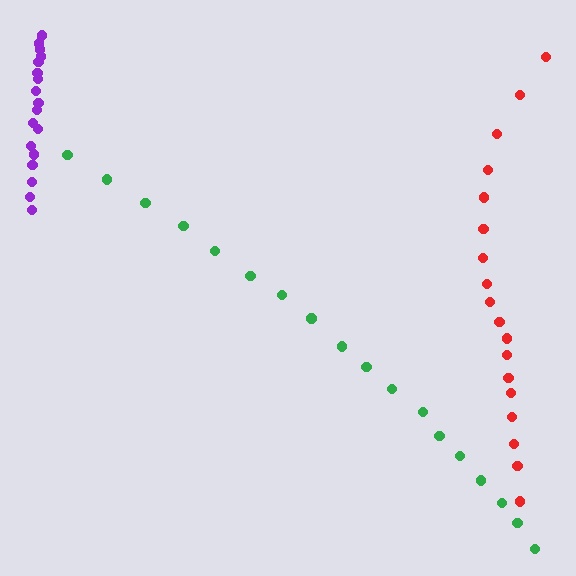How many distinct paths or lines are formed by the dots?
There are 3 distinct paths.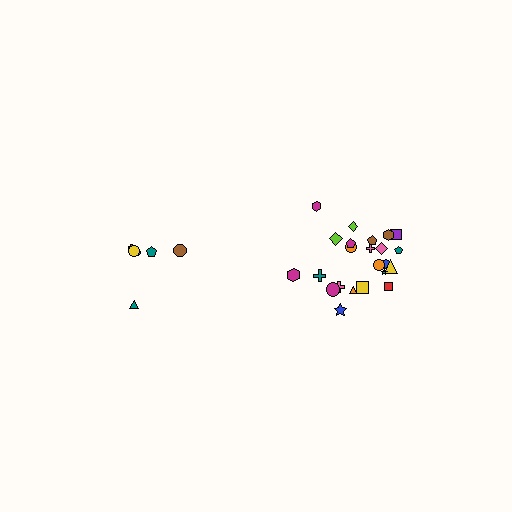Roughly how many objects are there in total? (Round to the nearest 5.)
Roughly 30 objects in total.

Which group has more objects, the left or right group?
The right group.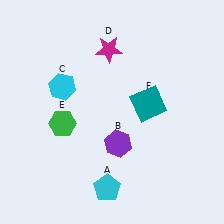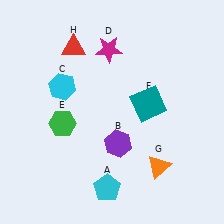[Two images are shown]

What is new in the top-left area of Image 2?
A red triangle (H) was added in the top-left area of Image 2.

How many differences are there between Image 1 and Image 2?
There are 2 differences between the two images.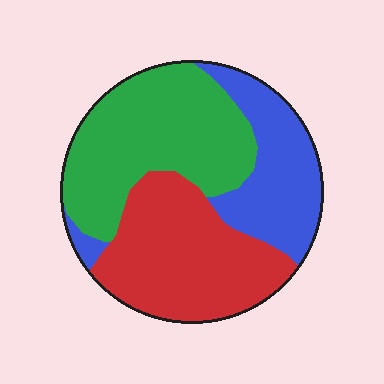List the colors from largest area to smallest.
From largest to smallest: green, red, blue.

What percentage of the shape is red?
Red covers 36% of the shape.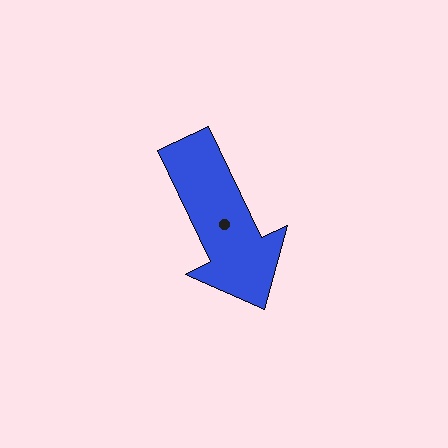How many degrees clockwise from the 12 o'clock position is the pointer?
Approximately 154 degrees.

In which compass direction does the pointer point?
Southeast.